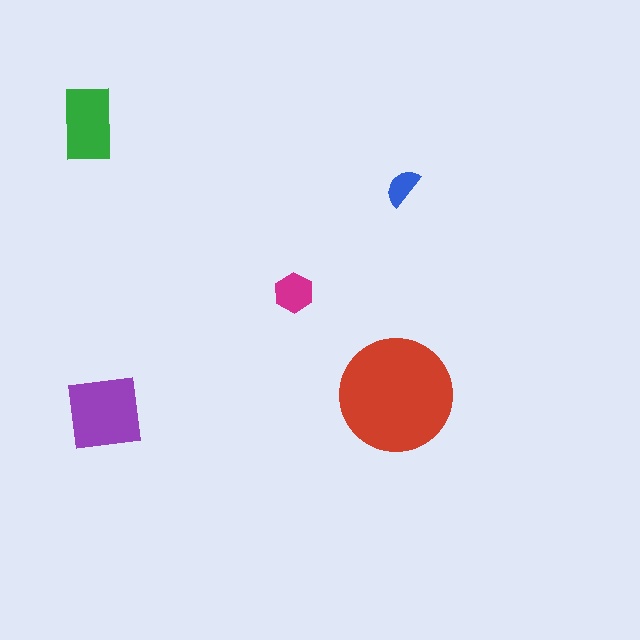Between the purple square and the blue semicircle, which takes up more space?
The purple square.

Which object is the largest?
The red circle.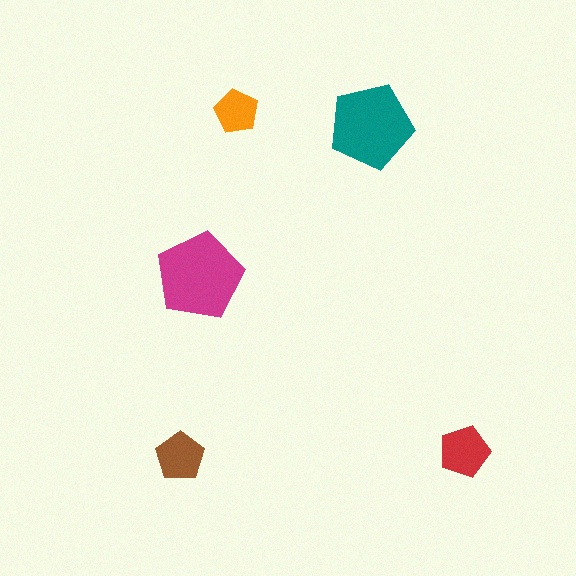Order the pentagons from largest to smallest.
the magenta one, the teal one, the red one, the brown one, the orange one.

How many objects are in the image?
There are 5 objects in the image.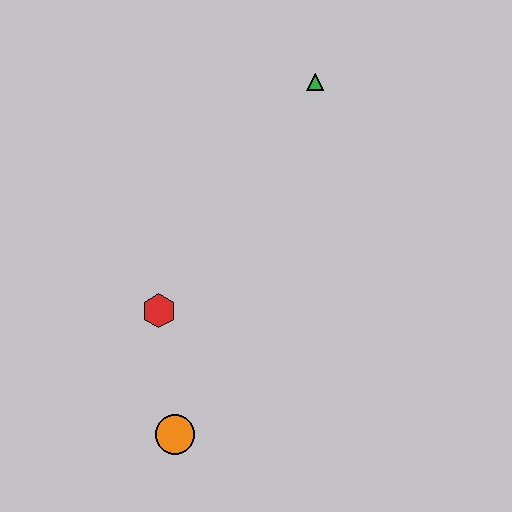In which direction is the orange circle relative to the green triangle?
The orange circle is below the green triangle.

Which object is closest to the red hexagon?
The orange circle is closest to the red hexagon.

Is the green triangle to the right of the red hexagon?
Yes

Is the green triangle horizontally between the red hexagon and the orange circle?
No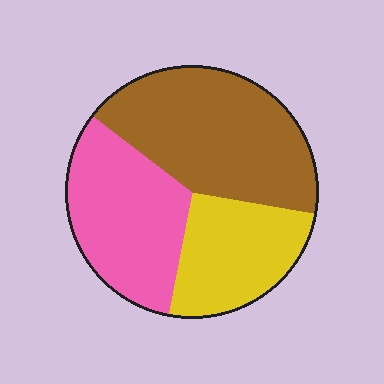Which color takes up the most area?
Brown, at roughly 40%.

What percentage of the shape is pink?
Pink takes up about one third (1/3) of the shape.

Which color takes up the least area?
Yellow, at roughly 25%.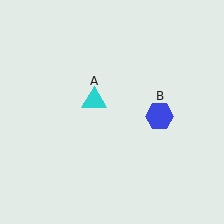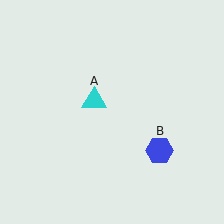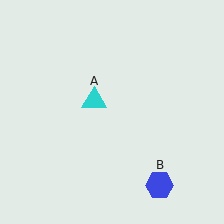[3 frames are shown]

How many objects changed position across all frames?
1 object changed position: blue hexagon (object B).